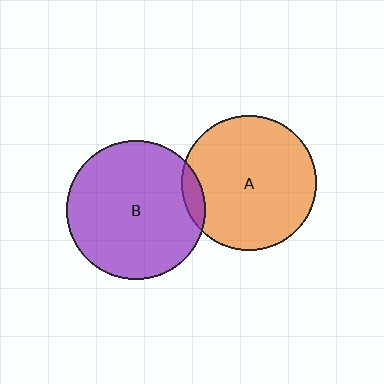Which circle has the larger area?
Circle B (purple).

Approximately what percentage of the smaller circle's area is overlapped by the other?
Approximately 5%.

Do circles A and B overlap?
Yes.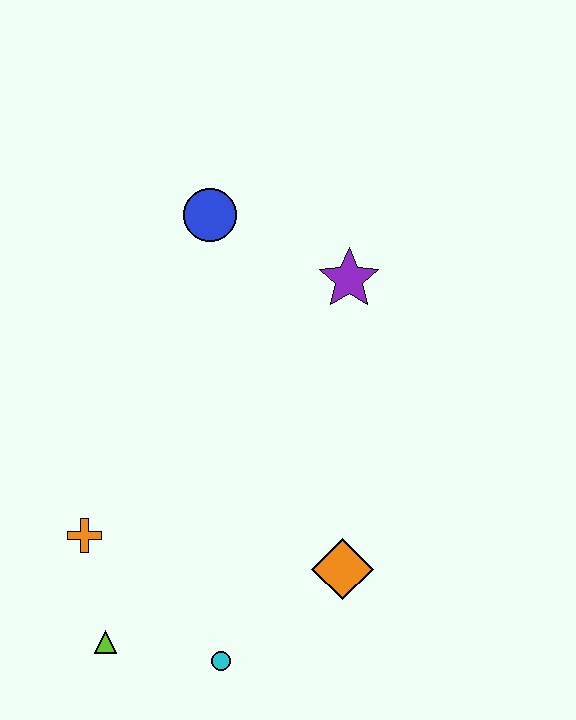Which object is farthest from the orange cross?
The purple star is farthest from the orange cross.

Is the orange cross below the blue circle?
Yes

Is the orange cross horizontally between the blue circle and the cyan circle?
No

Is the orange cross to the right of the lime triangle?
No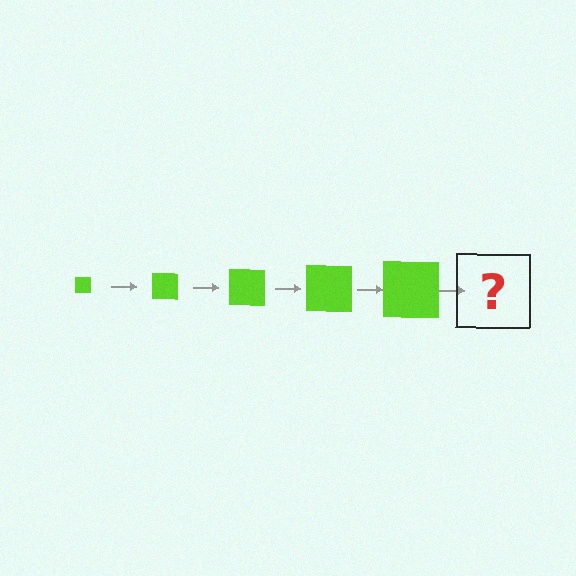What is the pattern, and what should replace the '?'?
The pattern is that the square gets progressively larger each step. The '?' should be a lime square, larger than the previous one.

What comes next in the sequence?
The next element should be a lime square, larger than the previous one.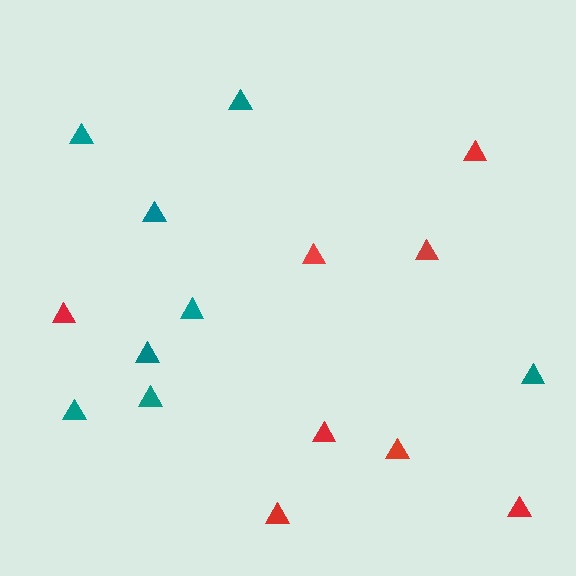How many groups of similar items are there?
There are 2 groups: one group of red triangles (8) and one group of teal triangles (8).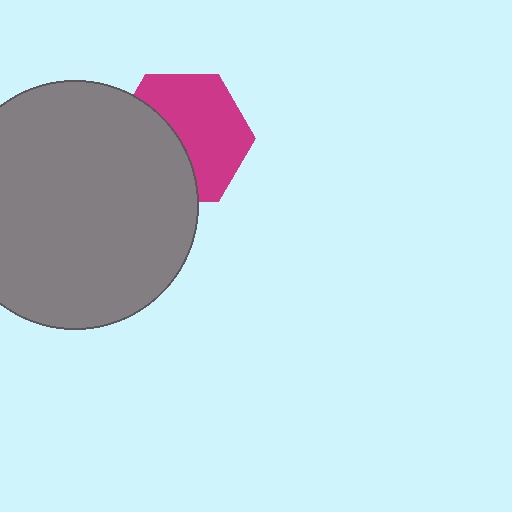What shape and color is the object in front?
The object in front is a gray circle.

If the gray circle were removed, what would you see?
You would see the complete magenta hexagon.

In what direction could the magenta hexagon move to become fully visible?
The magenta hexagon could move right. That would shift it out from behind the gray circle entirely.